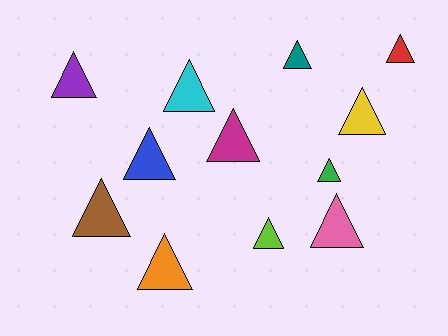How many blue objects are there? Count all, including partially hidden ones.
There is 1 blue object.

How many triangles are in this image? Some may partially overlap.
There are 12 triangles.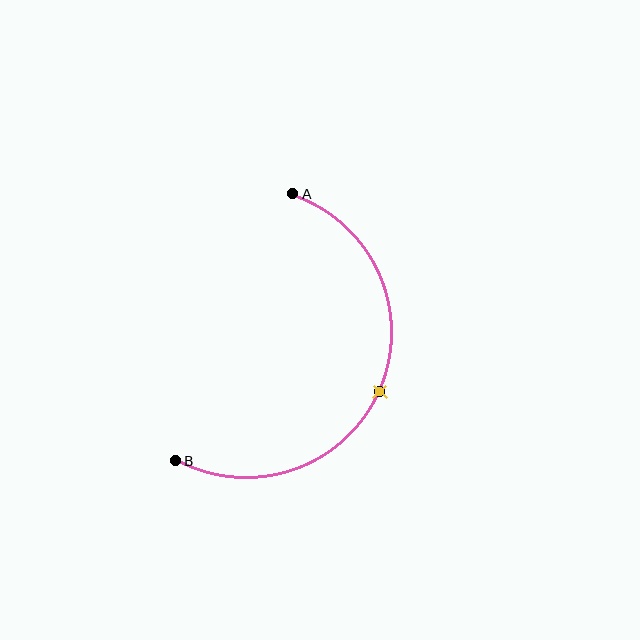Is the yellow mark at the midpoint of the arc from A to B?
Yes. The yellow mark lies on the arc at equal arc-length from both A and B — it is the arc midpoint.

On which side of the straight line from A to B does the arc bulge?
The arc bulges to the right of the straight line connecting A and B.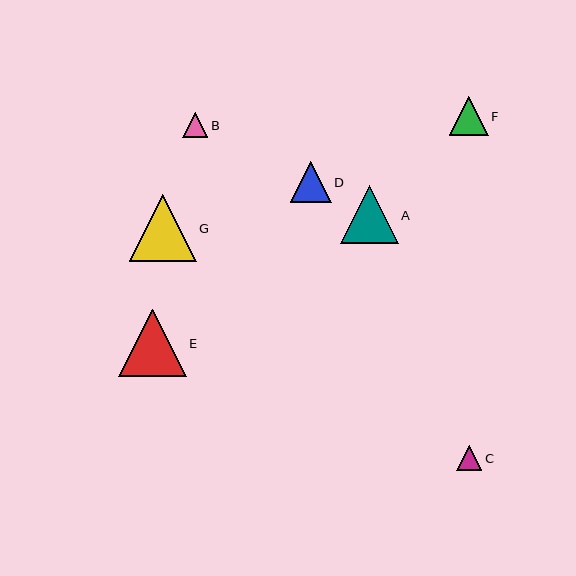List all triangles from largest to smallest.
From largest to smallest: E, G, A, D, F, B, C.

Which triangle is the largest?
Triangle E is the largest with a size of approximately 67 pixels.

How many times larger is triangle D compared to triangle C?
Triangle D is approximately 1.6 times the size of triangle C.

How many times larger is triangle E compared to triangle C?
Triangle E is approximately 2.7 times the size of triangle C.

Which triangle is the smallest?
Triangle C is the smallest with a size of approximately 25 pixels.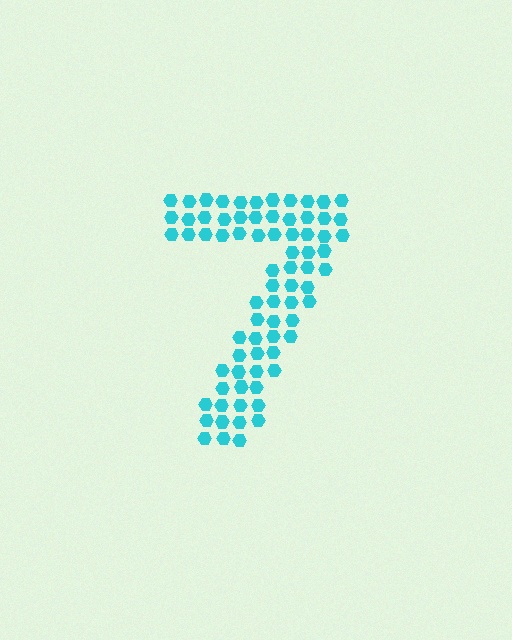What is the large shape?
The large shape is the digit 7.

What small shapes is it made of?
It is made of small hexagons.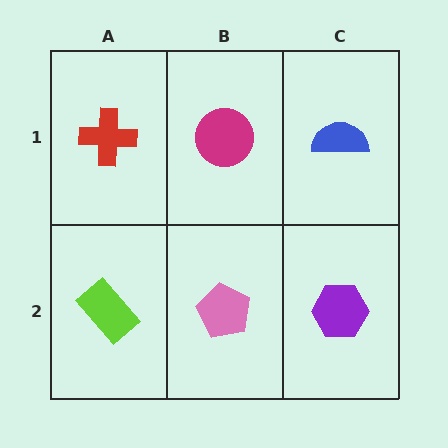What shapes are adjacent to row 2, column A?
A red cross (row 1, column A), a pink pentagon (row 2, column B).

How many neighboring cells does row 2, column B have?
3.